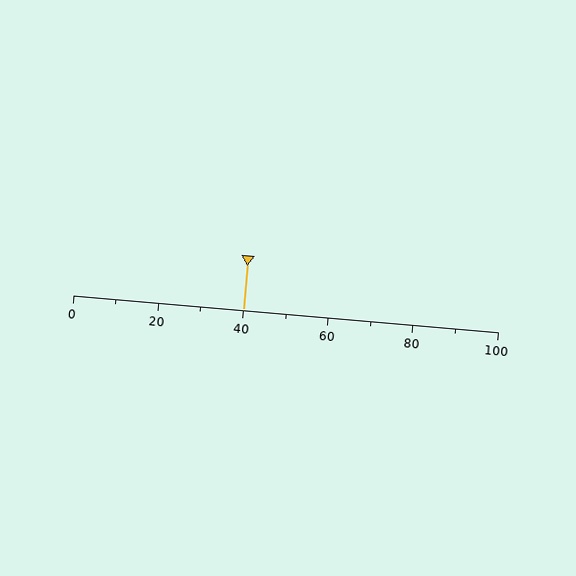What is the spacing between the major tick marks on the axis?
The major ticks are spaced 20 apart.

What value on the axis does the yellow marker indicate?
The marker indicates approximately 40.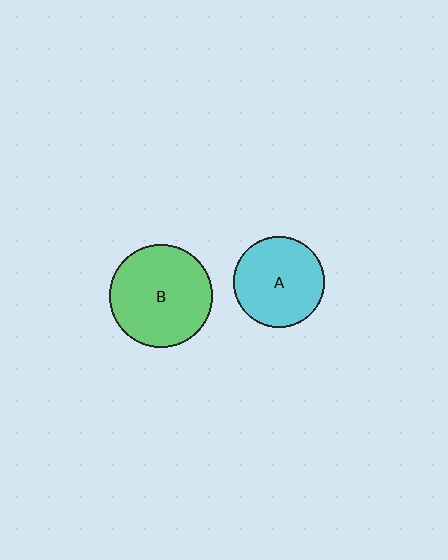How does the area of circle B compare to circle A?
Approximately 1.3 times.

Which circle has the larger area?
Circle B (green).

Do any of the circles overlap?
No, none of the circles overlap.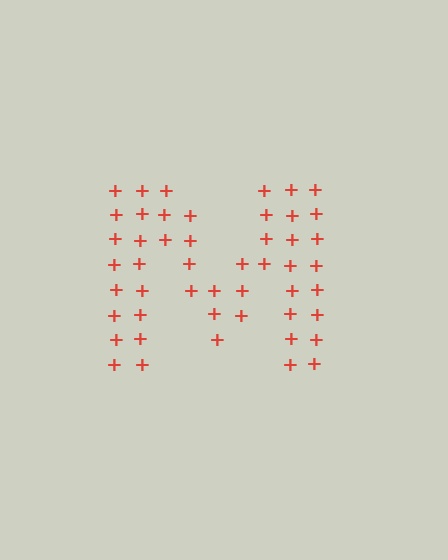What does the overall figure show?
The overall figure shows the letter M.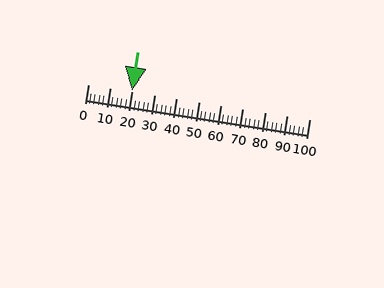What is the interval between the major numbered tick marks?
The major tick marks are spaced 10 units apart.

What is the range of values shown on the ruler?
The ruler shows values from 0 to 100.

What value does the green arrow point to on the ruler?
The green arrow points to approximately 20.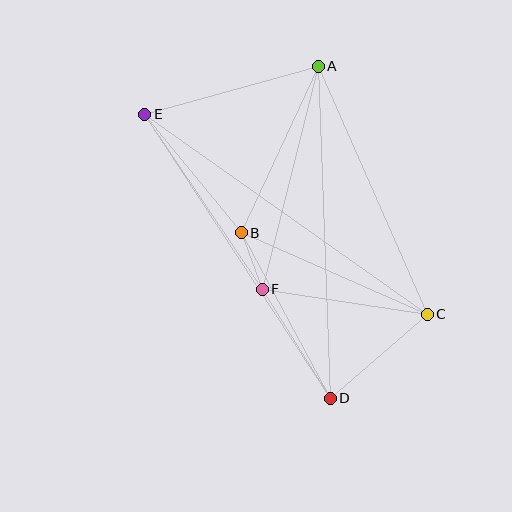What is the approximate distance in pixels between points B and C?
The distance between B and C is approximately 203 pixels.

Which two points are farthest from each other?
Points C and E are farthest from each other.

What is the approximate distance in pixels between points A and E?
The distance between A and E is approximately 180 pixels.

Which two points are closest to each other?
Points B and F are closest to each other.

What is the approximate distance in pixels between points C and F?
The distance between C and F is approximately 167 pixels.